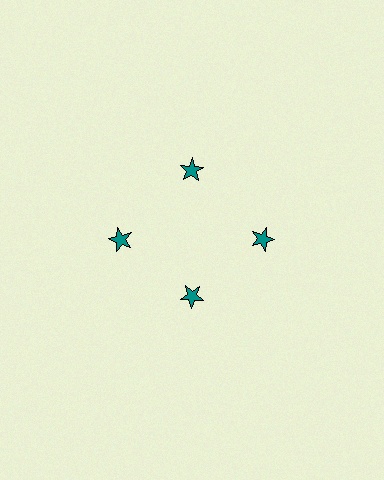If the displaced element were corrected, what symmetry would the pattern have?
It would have 4-fold rotational symmetry — the pattern would map onto itself every 90 degrees.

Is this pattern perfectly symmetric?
No. The 4 teal stars are arranged in a ring, but one element near the 6 o'clock position is pulled inward toward the center, breaking the 4-fold rotational symmetry.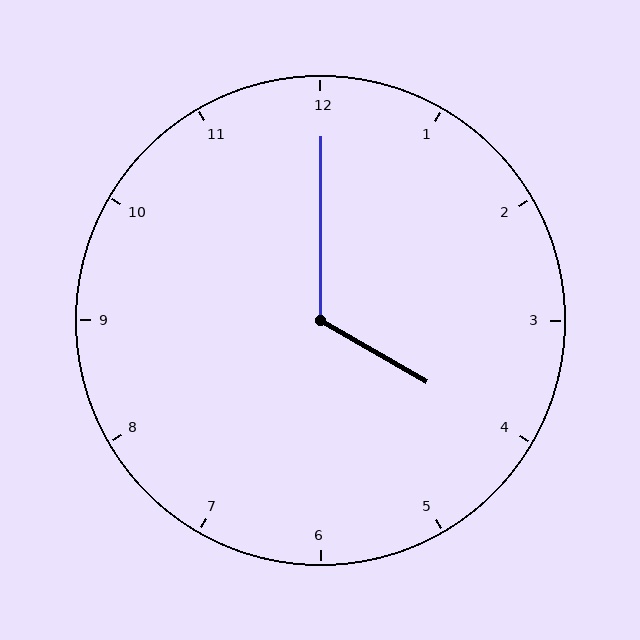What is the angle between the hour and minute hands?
Approximately 120 degrees.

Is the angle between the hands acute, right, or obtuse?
It is obtuse.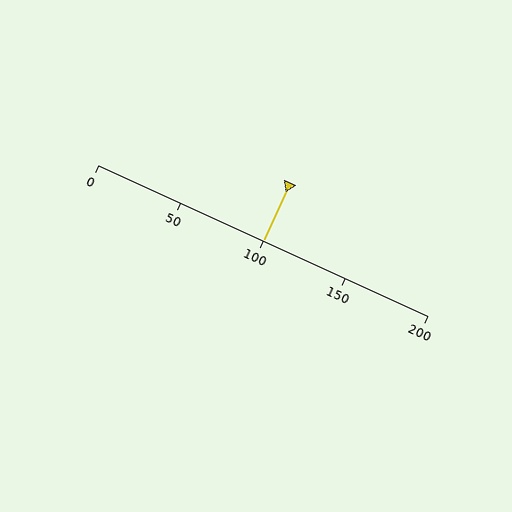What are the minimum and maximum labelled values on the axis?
The axis runs from 0 to 200.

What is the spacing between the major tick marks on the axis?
The major ticks are spaced 50 apart.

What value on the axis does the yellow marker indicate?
The marker indicates approximately 100.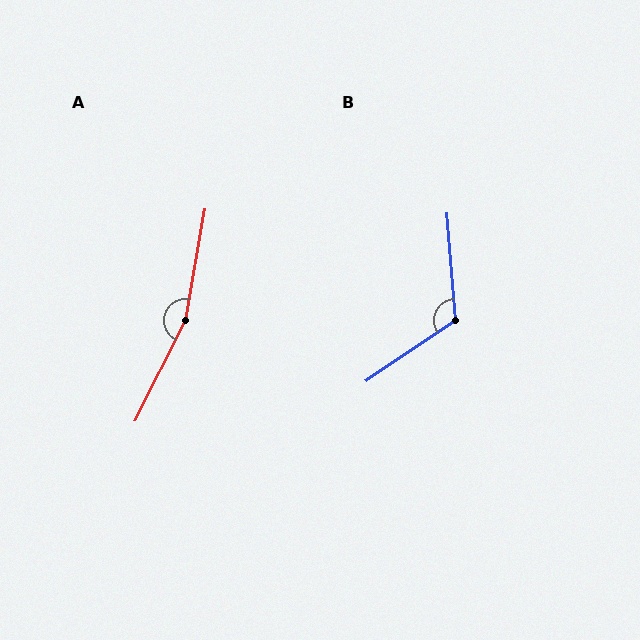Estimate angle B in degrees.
Approximately 120 degrees.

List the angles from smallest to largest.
B (120°), A (163°).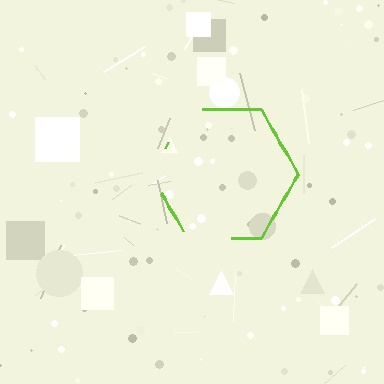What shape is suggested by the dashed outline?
The dashed outline suggests a hexagon.